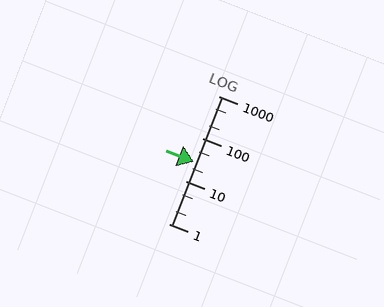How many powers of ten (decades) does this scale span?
The scale spans 3 decades, from 1 to 1000.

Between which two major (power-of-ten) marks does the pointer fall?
The pointer is between 10 and 100.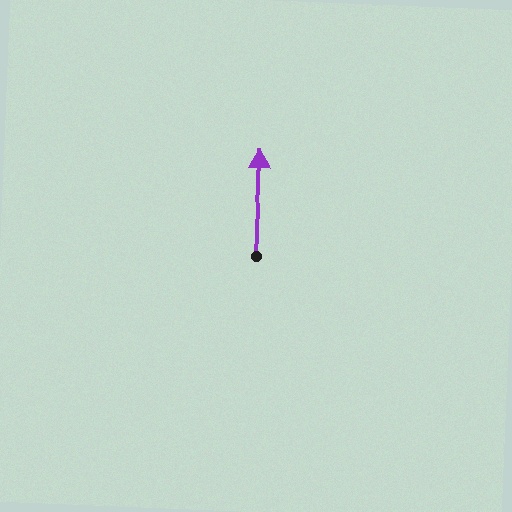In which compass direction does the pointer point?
North.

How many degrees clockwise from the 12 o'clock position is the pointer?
Approximately 360 degrees.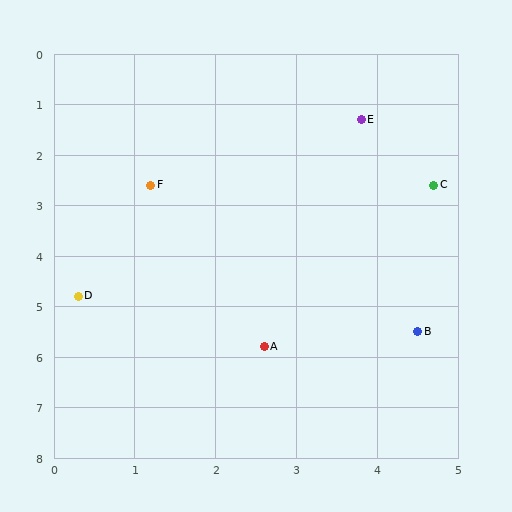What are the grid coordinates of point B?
Point B is at approximately (4.5, 5.5).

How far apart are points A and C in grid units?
Points A and C are about 3.8 grid units apart.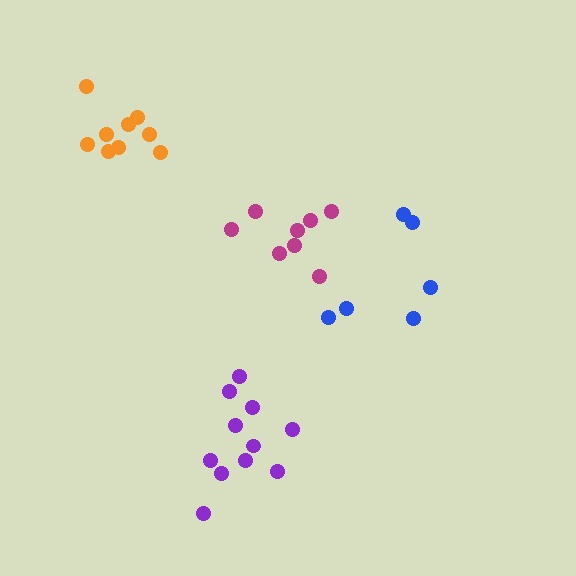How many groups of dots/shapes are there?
There are 4 groups.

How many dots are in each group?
Group 1: 9 dots, Group 2: 8 dots, Group 3: 11 dots, Group 4: 6 dots (34 total).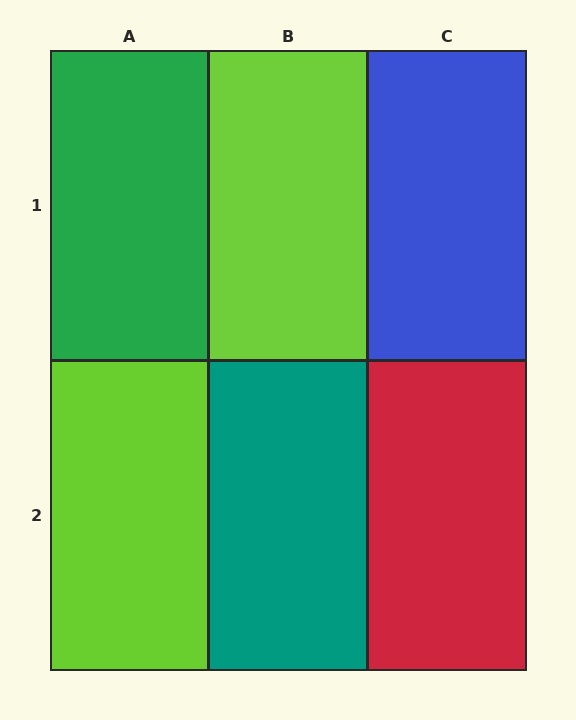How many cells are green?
1 cell is green.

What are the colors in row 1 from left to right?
Green, lime, blue.